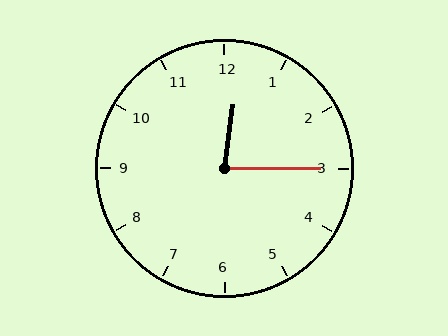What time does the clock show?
12:15.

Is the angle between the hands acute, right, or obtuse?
It is acute.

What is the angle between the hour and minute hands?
Approximately 82 degrees.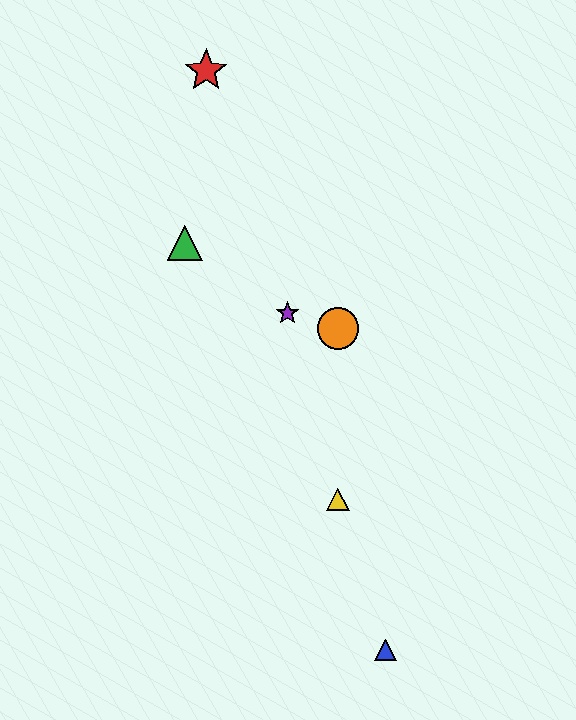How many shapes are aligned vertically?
2 shapes (the yellow triangle, the orange circle) are aligned vertically.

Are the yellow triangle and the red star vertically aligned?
No, the yellow triangle is at x≈338 and the red star is at x≈206.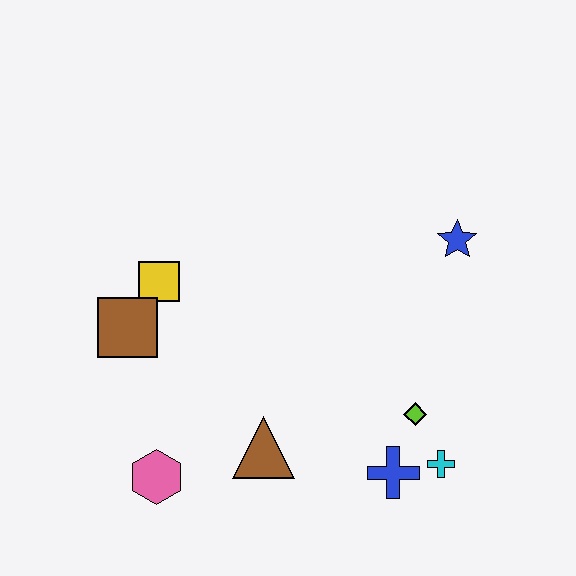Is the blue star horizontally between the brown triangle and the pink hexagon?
No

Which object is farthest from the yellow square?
The cyan cross is farthest from the yellow square.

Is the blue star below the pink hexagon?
No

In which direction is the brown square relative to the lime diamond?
The brown square is to the left of the lime diamond.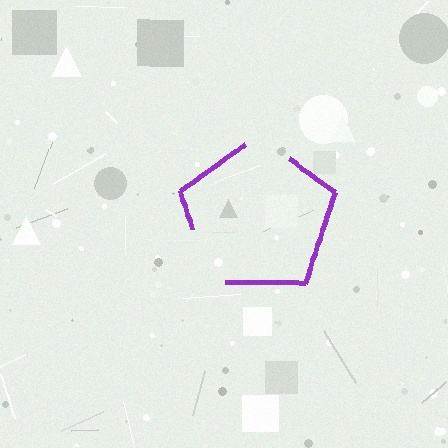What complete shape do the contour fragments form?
The contour fragments form a pentagon.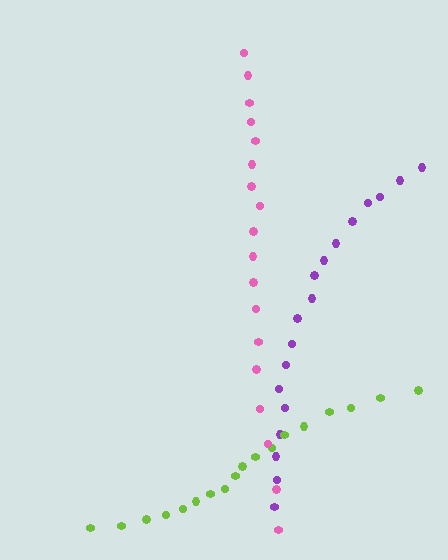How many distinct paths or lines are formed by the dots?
There are 3 distinct paths.